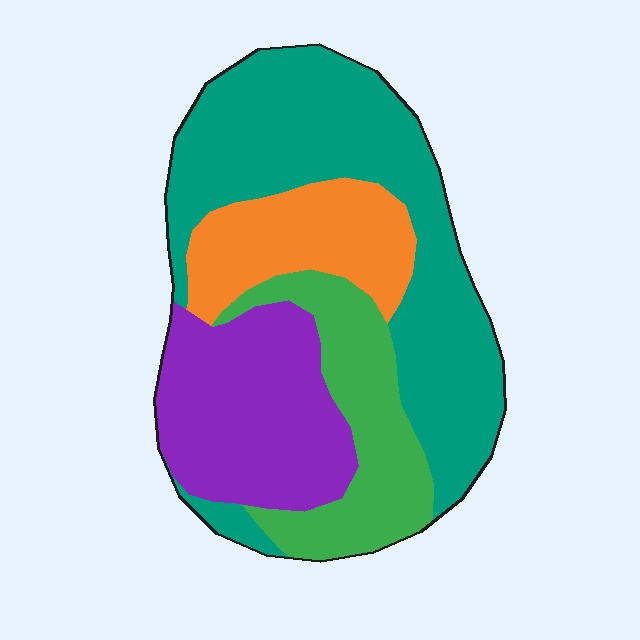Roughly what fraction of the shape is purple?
Purple takes up less than a quarter of the shape.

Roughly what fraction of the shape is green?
Green takes up about one fifth (1/5) of the shape.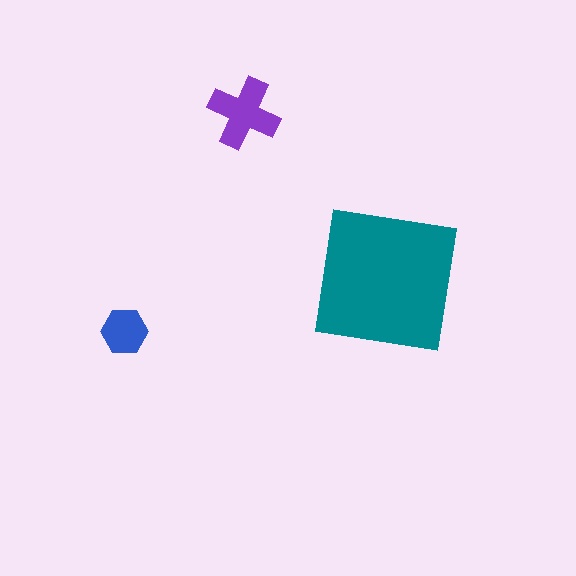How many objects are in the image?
There are 3 objects in the image.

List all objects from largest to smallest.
The teal square, the purple cross, the blue hexagon.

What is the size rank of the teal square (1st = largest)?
1st.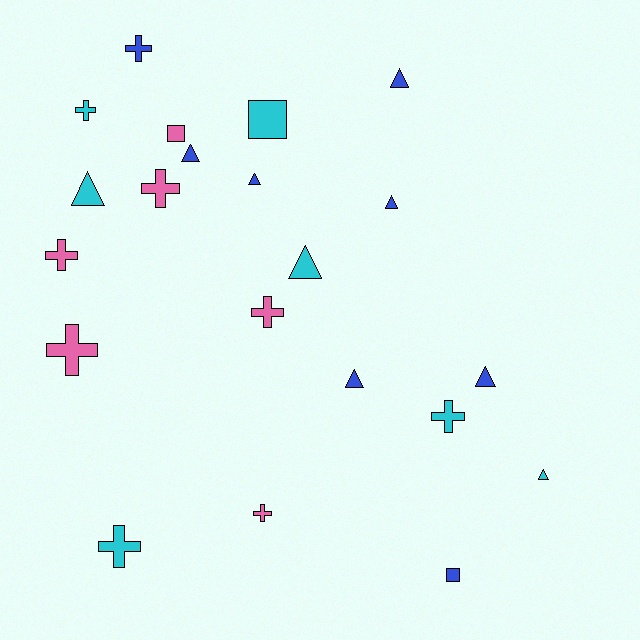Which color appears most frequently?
Blue, with 8 objects.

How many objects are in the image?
There are 21 objects.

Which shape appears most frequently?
Cross, with 9 objects.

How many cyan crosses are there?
There are 3 cyan crosses.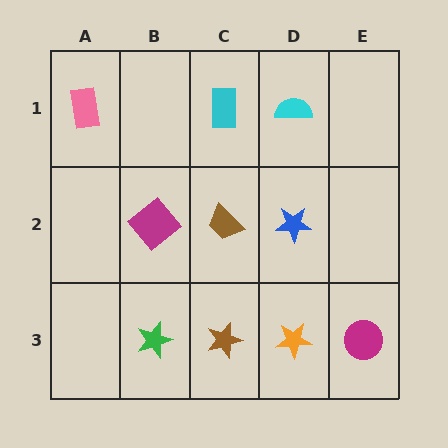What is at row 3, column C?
A brown star.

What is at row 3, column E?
A magenta circle.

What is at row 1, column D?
A cyan semicircle.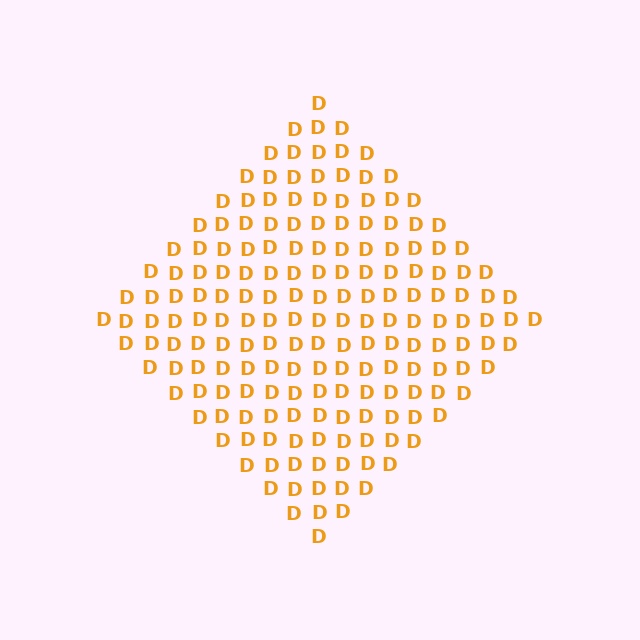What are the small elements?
The small elements are letter D's.